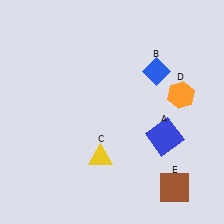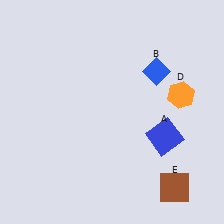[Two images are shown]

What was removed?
The yellow triangle (C) was removed in Image 2.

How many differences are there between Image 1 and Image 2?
There is 1 difference between the two images.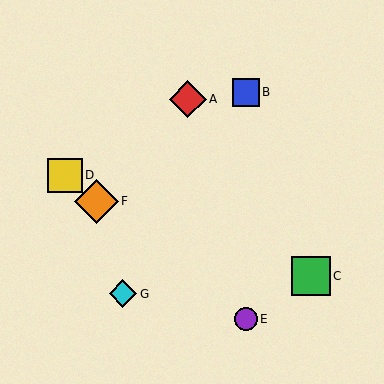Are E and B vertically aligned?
Yes, both are at x≈246.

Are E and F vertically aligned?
No, E is at x≈246 and F is at x≈97.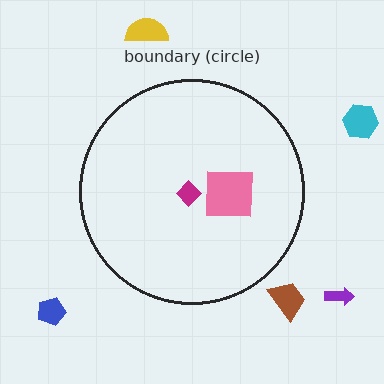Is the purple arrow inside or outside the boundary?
Outside.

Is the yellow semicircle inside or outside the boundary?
Outside.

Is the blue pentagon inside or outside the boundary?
Outside.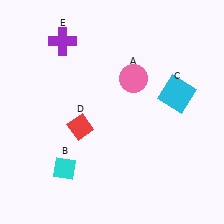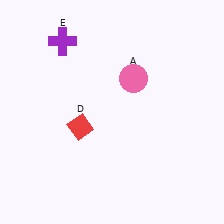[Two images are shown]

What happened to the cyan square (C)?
The cyan square (C) was removed in Image 2. It was in the top-right area of Image 1.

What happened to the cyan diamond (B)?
The cyan diamond (B) was removed in Image 2. It was in the bottom-left area of Image 1.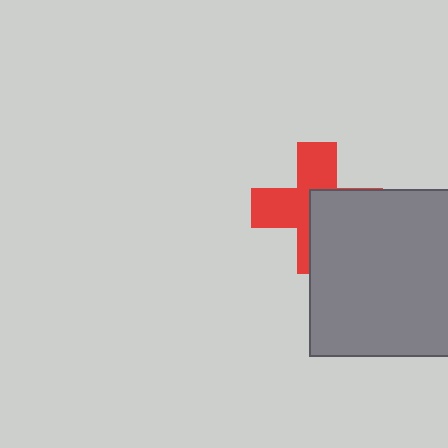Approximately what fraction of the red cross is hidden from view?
Roughly 46% of the red cross is hidden behind the gray square.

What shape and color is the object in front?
The object in front is a gray square.